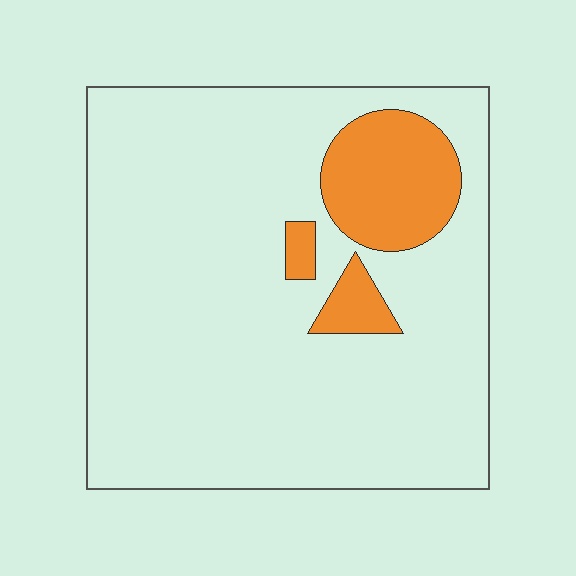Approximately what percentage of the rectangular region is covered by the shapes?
Approximately 15%.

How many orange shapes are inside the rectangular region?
3.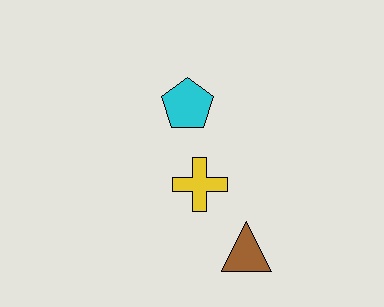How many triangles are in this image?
There is 1 triangle.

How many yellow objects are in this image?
There is 1 yellow object.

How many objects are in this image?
There are 3 objects.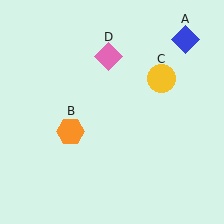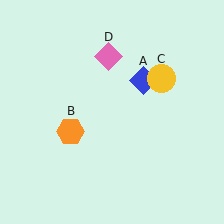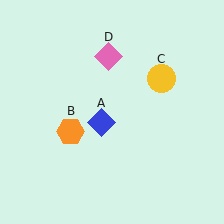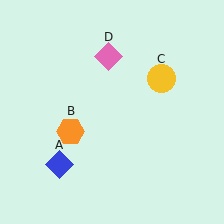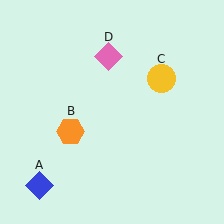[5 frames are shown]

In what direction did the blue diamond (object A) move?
The blue diamond (object A) moved down and to the left.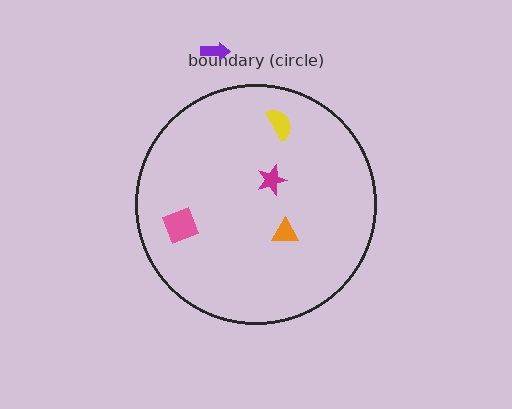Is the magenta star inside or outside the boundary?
Inside.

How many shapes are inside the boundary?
4 inside, 1 outside.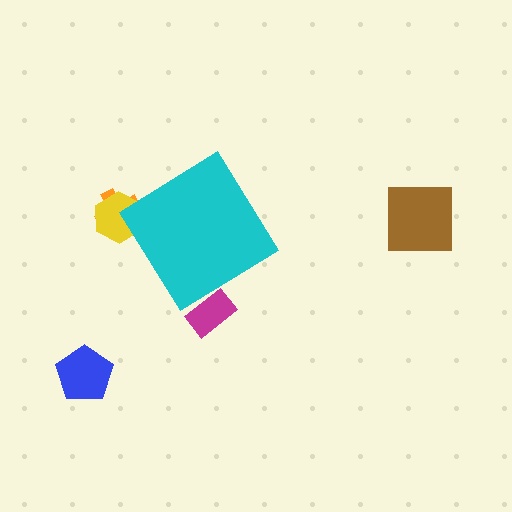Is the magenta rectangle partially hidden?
Yes, the magenta rectangle is partially hidden behind the cyan diamond.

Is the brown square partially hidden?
No, the brown square is fully visible.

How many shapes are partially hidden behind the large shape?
3 shapes are partially hidden.